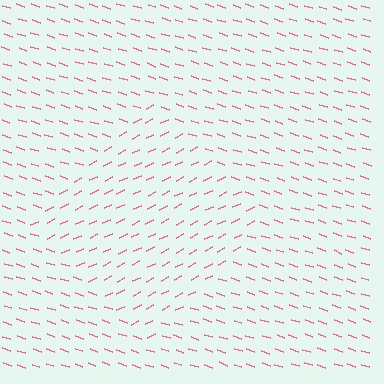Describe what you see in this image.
The image is filled with small pink line segments. A diamond region in the image has lines oriented differently from the surrounding lines, creating a visible texture boundary.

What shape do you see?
I see a diamond.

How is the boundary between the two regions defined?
The boundary is defined purely by a change in line orientation (approximately 45 degrees difference). All lines are the same color and thickness.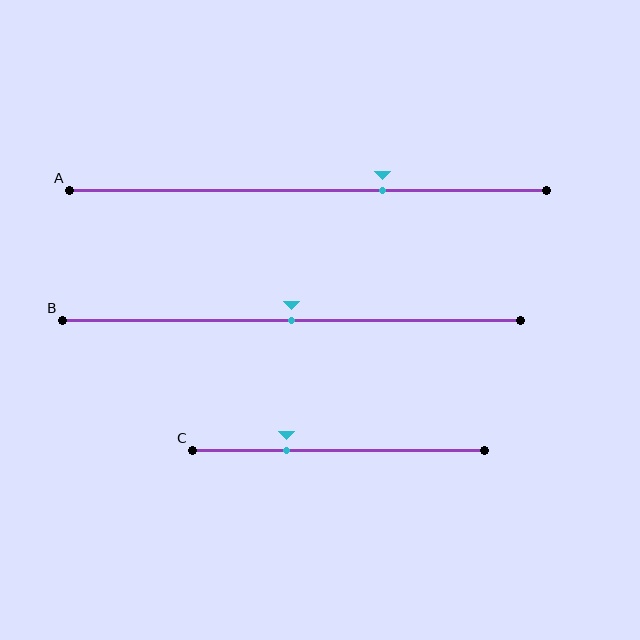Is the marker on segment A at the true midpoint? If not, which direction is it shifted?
No, the marker on segment A is shifted to the right by about 16% of the segment length.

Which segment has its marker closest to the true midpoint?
Segment B has its marker closest to the true midpoint.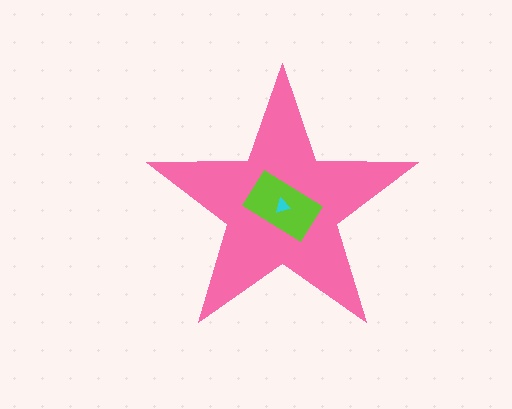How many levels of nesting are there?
3.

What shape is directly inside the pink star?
The lime rectangle.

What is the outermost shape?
The pink star.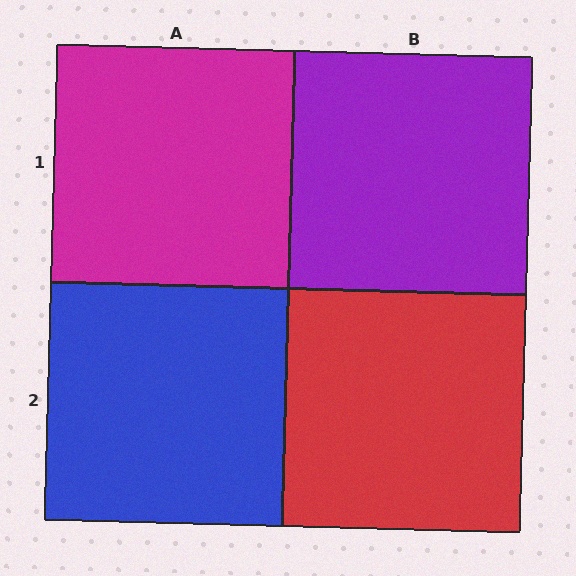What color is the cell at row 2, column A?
Blue.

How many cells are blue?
1 cell is blue.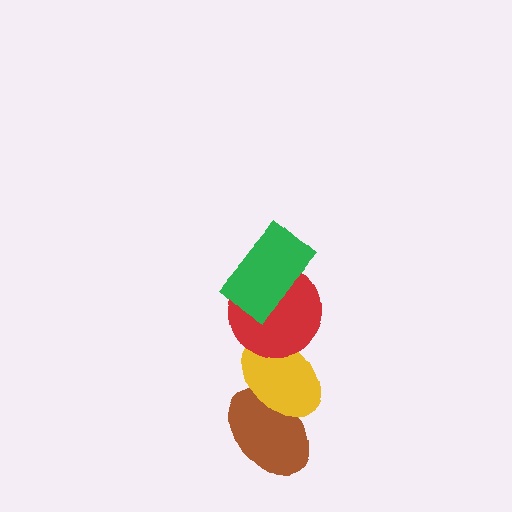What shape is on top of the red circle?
The green rectangle is on top of the red circle.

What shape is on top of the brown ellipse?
The yellow ellipse is on top of the brown ellipse.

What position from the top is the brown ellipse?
The brown ellipse is 4th from the top.